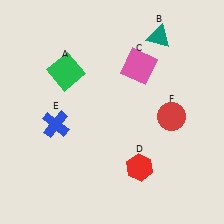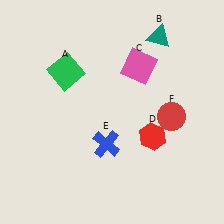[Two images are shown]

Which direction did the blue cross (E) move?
The blue cross (E) moved right.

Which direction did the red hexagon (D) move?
The red hexagon (D) moved up.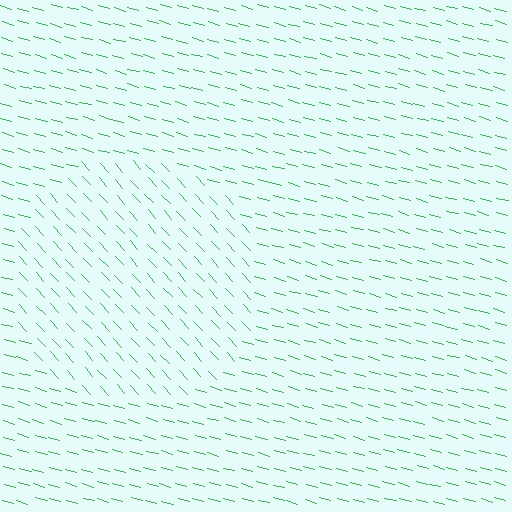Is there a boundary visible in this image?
Yes, there is a texture boundary formed by a change in line orientation.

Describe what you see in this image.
The image is filled with small green line segments. A circle region in the image has lines oriented differently from the surrounding lines, creating a visible texture boundary.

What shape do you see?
I see a circle.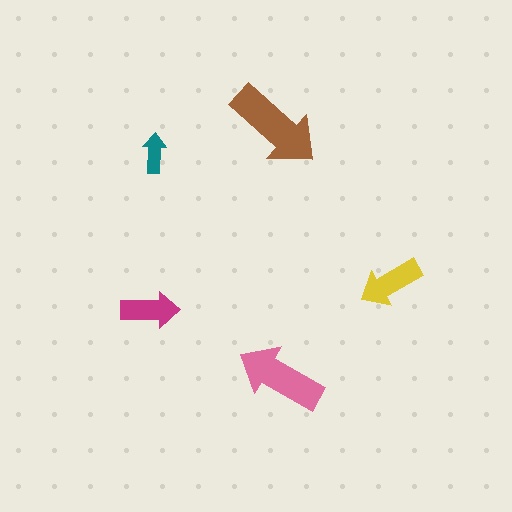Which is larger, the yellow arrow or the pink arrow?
The pink one.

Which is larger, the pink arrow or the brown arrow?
The brown one.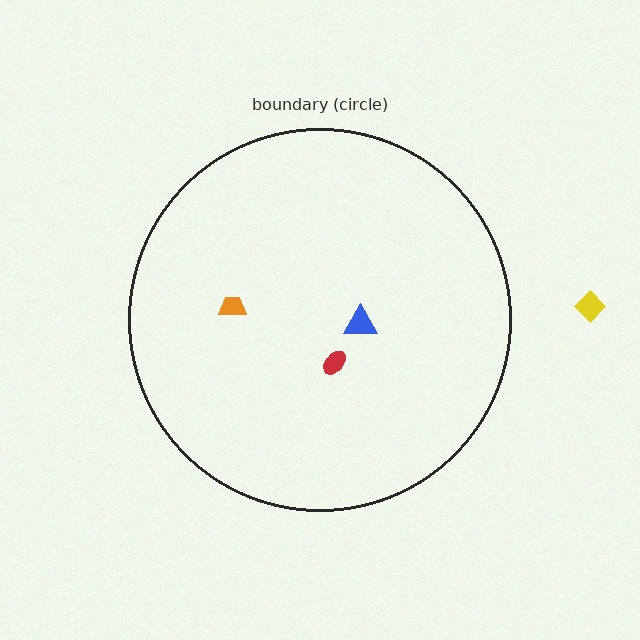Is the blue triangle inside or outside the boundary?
Inside.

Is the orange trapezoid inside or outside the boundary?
Inside.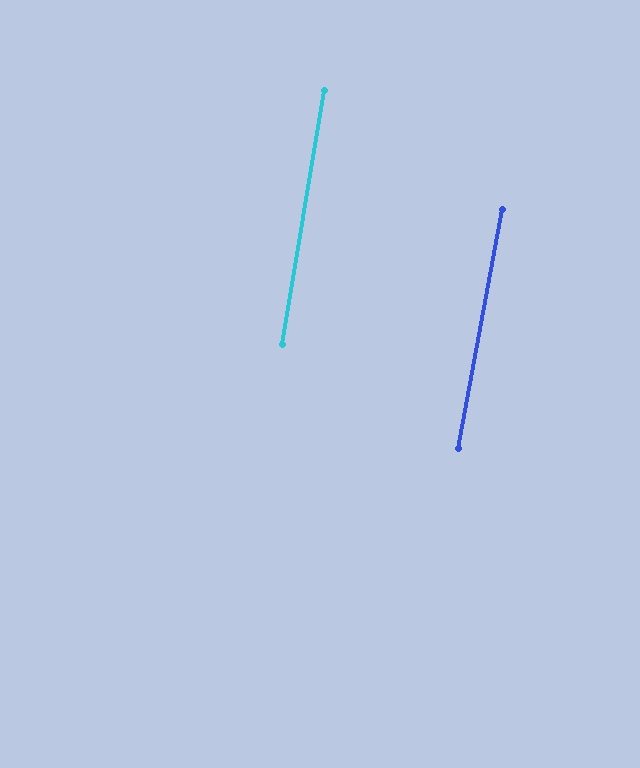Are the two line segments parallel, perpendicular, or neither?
Parallel — their directions differ by only 1.1°.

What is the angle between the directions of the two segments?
Approximately 1 degree.